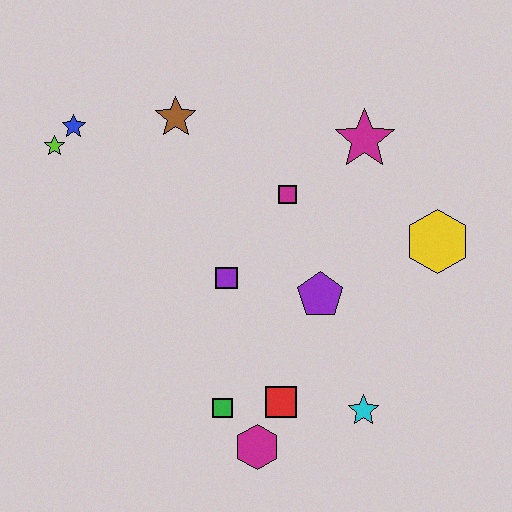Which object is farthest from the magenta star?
The magenta hexagon is farthest from the magenta star.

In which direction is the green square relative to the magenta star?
The green square is below the magenta star.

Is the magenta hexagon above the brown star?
No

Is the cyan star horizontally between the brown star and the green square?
No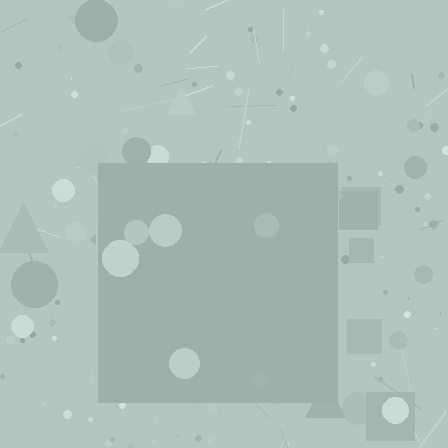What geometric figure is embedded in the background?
A square is embedded in the background.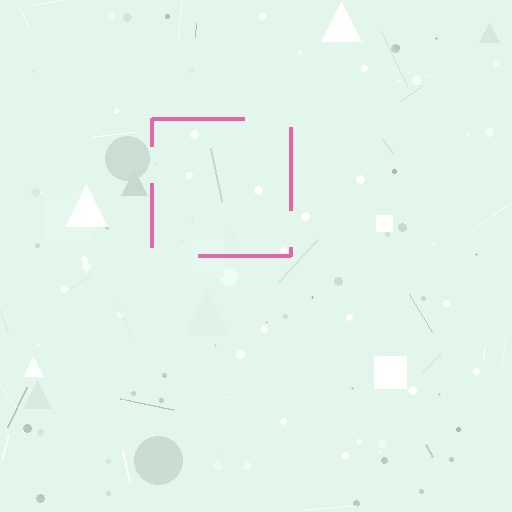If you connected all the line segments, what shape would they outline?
They would outline a square.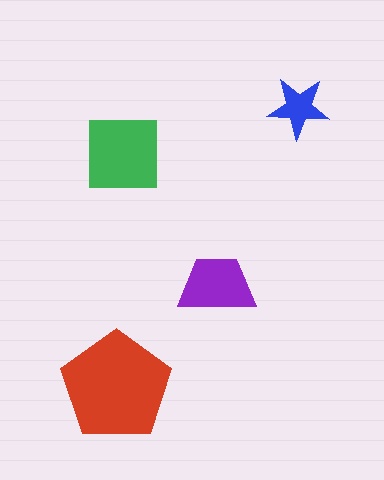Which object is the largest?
The red pentagon.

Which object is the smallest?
The blue star.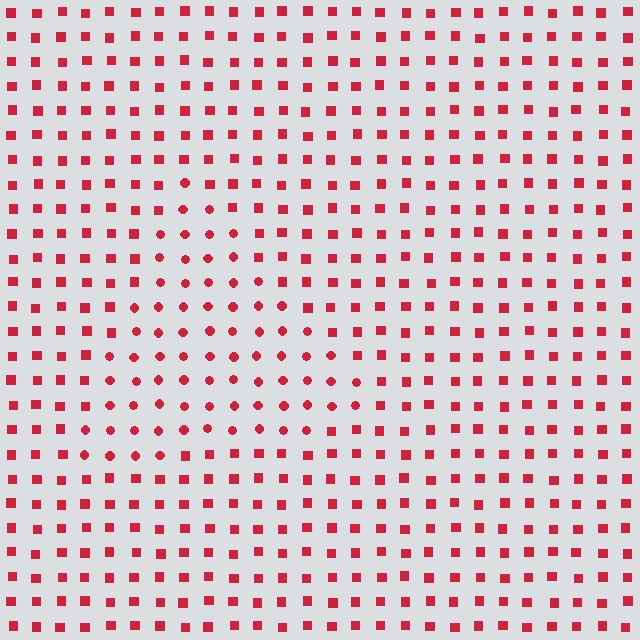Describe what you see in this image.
The image is filled with small red elements arranged in a uniform grid. A triangle-shaped region contains circles, while the surrounding area contains squares. The boundary is defined purely by the change in element shape.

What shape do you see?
I see a triangle.